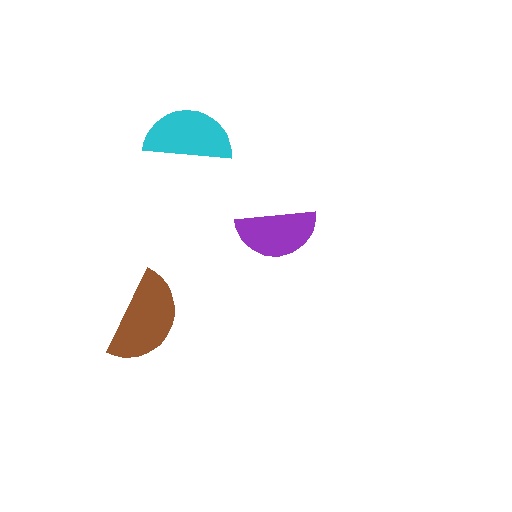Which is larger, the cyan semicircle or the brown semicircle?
The brown one.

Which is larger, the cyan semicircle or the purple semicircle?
The cyan one.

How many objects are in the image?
There are 3 objects in the image.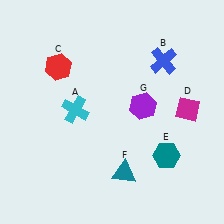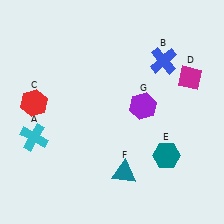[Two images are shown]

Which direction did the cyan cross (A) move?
The cyan cross (A) moved left.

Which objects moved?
The objects that moved are: the cyan cross (A), the red hexagon (C), the magenta diamond (D).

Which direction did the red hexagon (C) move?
The red hexagon (C) moved down.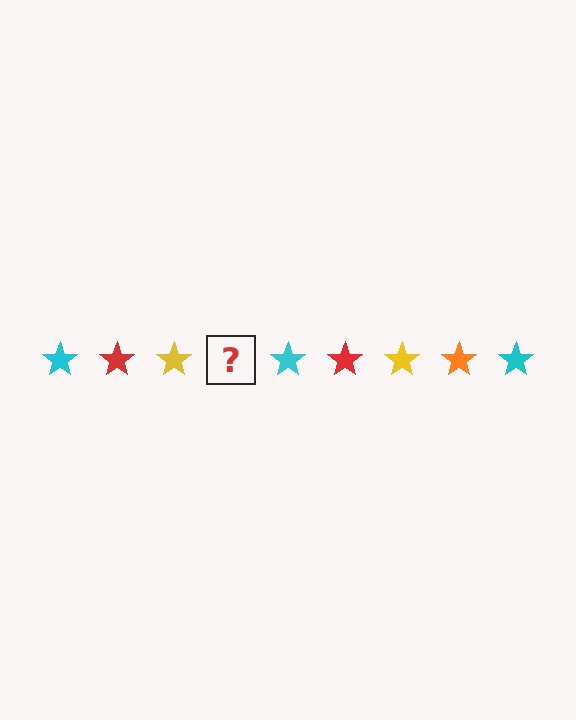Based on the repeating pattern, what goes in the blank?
The blank should be an orange star.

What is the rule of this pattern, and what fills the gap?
The rule is that the pattern cycles through cyan, red, yellow, orange stars. The gap should be filled with an orange star.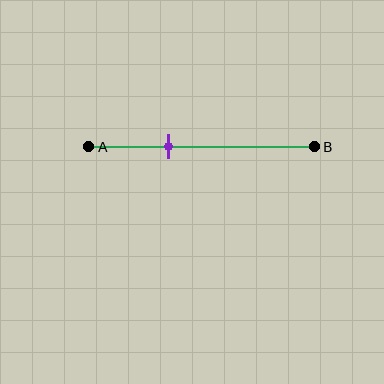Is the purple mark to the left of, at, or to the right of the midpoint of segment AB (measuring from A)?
The purple mark is to the left of the midpoint of segment AB.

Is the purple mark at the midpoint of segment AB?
No, the mark is at about 35% from A, not at the 50% midpoint.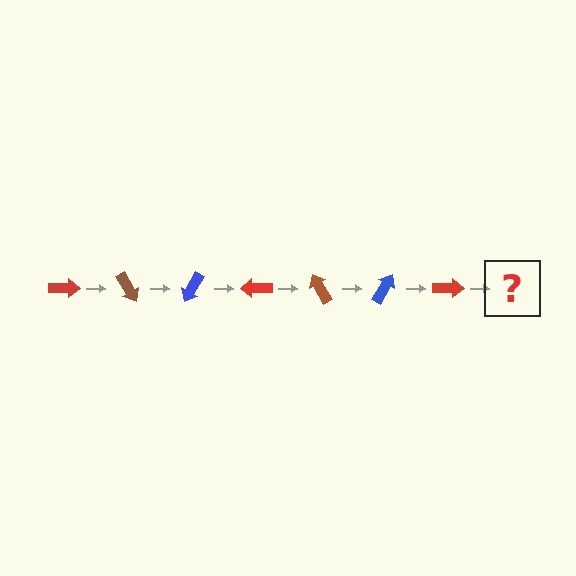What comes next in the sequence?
The next element should be a brown arrow, rotated 420 degrees from the start.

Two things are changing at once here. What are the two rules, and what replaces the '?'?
The two rules are that it rotates 60 degrees each step and the color cycles through red, brown, and blue. The '?' should be a brown arrow, rotated 420 degrees from the start.